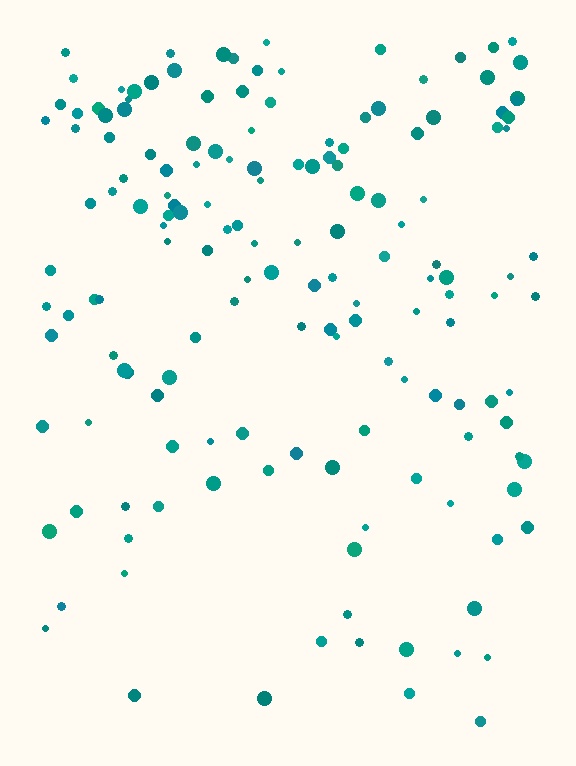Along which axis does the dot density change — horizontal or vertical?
Vertical.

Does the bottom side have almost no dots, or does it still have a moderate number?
Still a moderate number, just noticeably fewer than the top.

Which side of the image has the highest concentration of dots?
The top.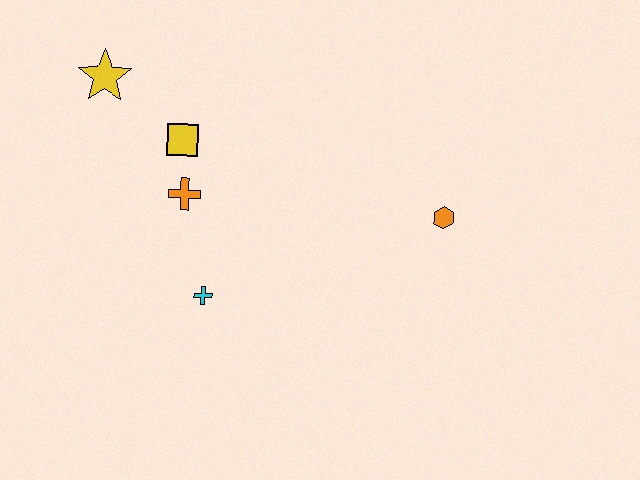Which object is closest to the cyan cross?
The orange cross is closest to the cyan cross.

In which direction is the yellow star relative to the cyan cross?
The yellow star is above the cyan cross.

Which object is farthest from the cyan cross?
The orange hexagon is farthest from the cyan cross.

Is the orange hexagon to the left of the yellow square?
No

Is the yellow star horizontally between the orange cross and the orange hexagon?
No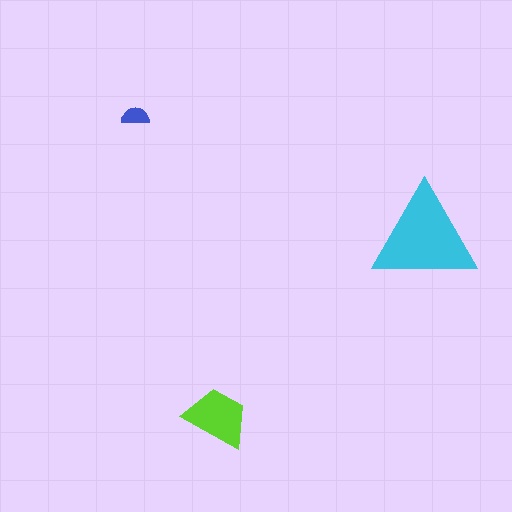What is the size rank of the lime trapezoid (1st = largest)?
2nd.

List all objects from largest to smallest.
The cyan triangle, the lime trapezoid, the blue semicircle.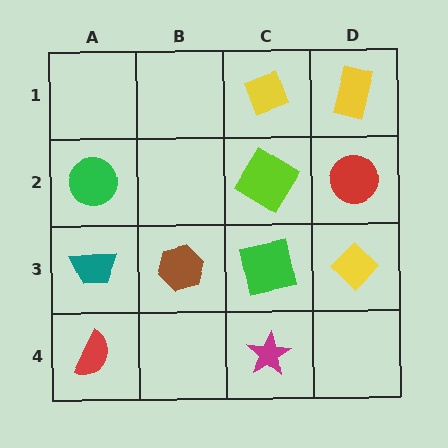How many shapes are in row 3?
4 shapes.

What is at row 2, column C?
A lime diamond.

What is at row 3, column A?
A teal trapezoid.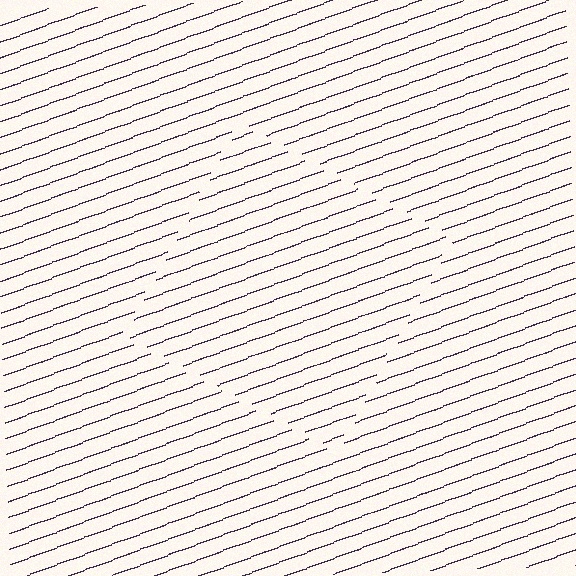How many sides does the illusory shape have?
4 sides — the line-ends trace a square.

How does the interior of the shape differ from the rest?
The interior of the shape contains the same grating, shifted by half a period — the contour is defined by the phase discontinuity where line-ends from the inner and outer gratings abut.